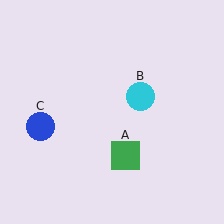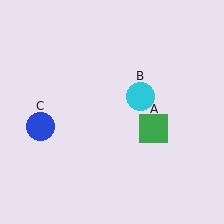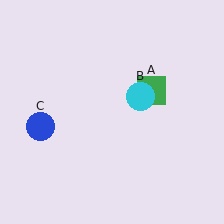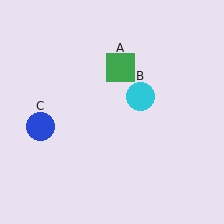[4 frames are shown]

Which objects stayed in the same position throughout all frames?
Cyan circle (object B) and blue circle (object C) remained stationary.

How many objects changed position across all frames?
1 object changed position: green square (object A).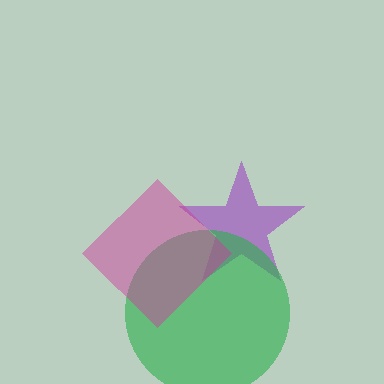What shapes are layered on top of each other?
The layered shapes are: a purple star, a green circle, a magenta diamond.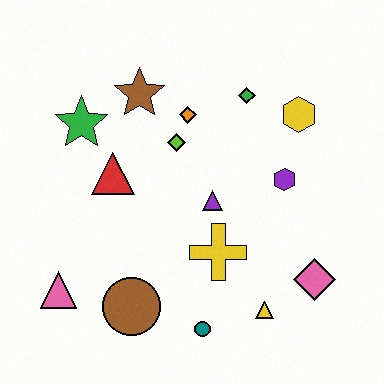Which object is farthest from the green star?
The pink diamond is farthest from the green star.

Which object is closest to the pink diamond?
The yellow triangle is closest to the pink diamond.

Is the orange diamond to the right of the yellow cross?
No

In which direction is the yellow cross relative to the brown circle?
The yellow cross is to the right of the brown circle.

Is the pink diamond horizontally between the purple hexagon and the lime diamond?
No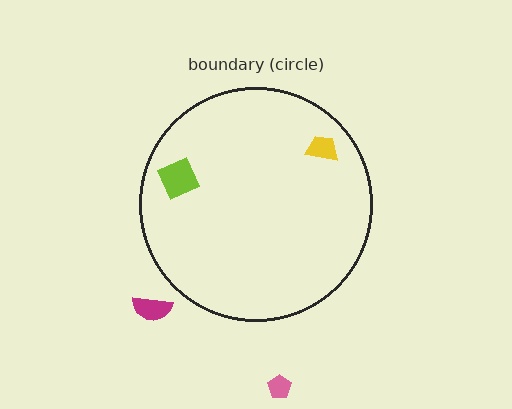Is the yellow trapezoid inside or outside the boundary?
Inside.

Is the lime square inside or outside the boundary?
Inside.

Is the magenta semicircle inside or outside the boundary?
Outside.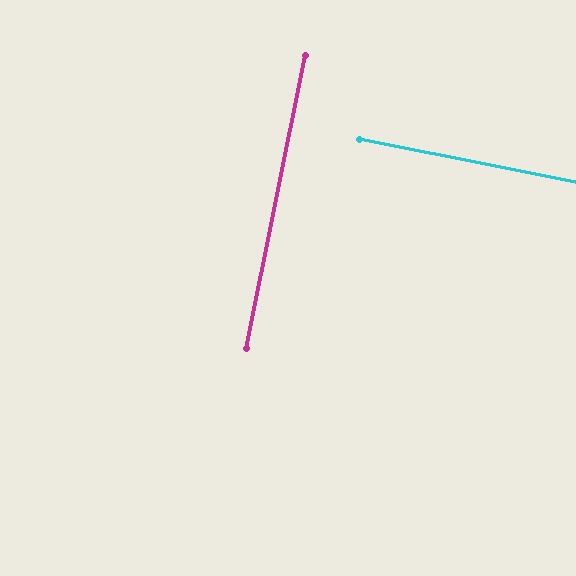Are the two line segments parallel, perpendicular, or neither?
Perpendicular — they meet at approximately 90°.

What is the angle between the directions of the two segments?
Approximately 90 degrees.